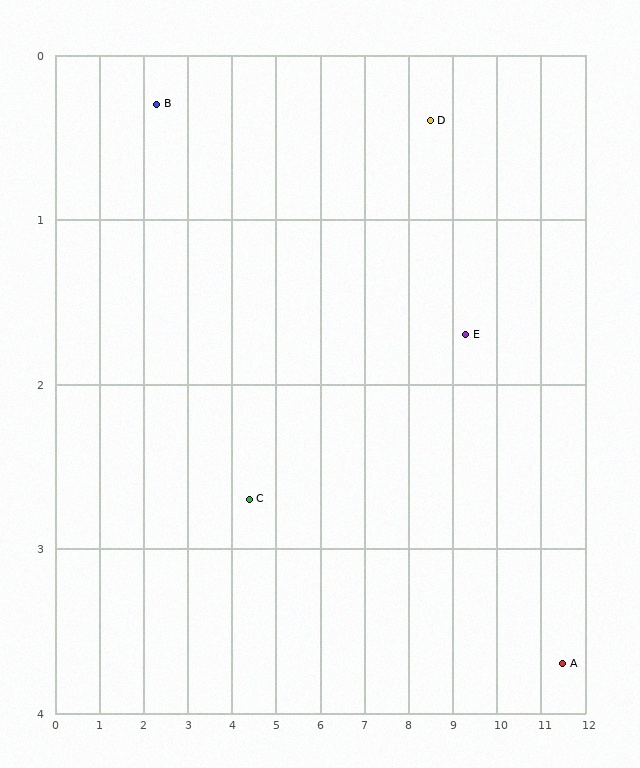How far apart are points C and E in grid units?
Points C and E are about 5.0 grid units apart.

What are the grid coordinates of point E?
Point E is at approximately (9.3, 1.7).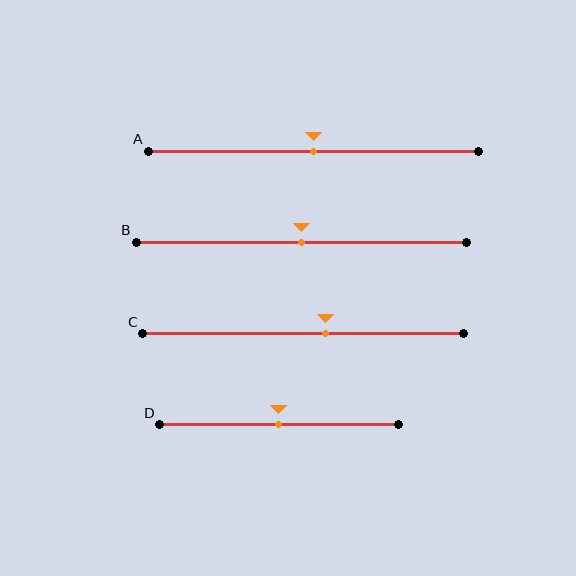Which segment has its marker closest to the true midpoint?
Segment A has its marker closest to the true midpoint.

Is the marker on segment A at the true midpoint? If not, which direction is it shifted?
Yes, the marker on segment A is at the true midpoint.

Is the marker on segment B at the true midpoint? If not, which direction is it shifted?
Yes, the marker on segment B is at the true midpoint.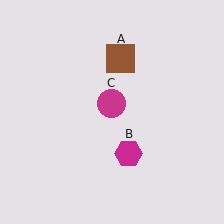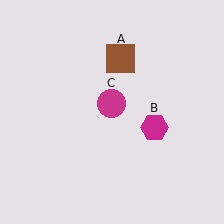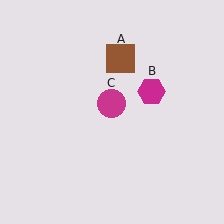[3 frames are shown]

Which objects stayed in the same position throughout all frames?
Brown square (object A) and magenta circle (object C) remained stationary.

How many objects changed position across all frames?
1 object changed position: magenta hexagon (object B).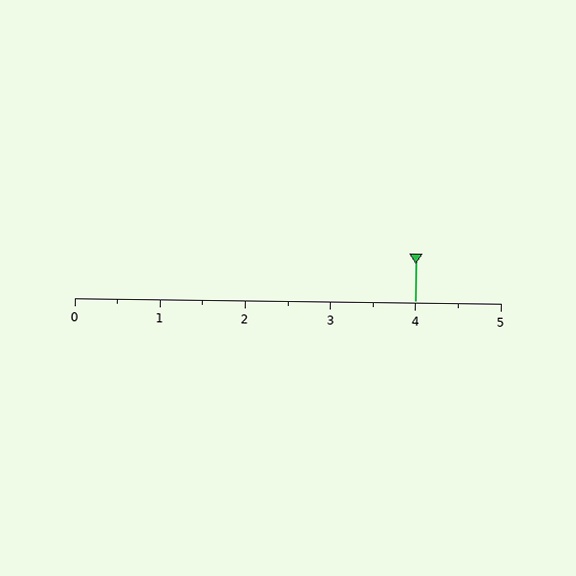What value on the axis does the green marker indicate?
The marker indicates approximately 4.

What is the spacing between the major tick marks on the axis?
The major ticks are spaced 1 apart.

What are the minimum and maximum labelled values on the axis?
The axis runs from 0 to 5.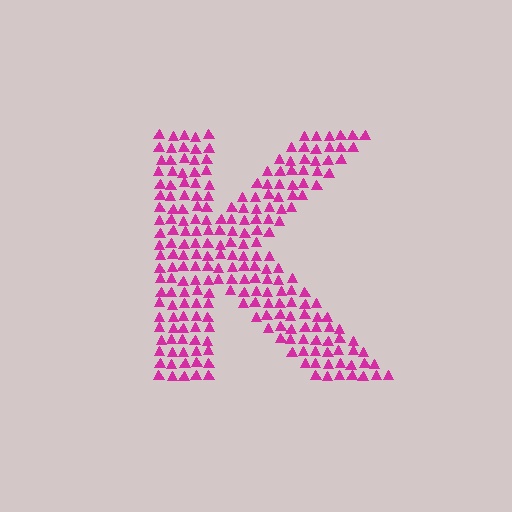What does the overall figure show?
The overall figure shows the letter K.